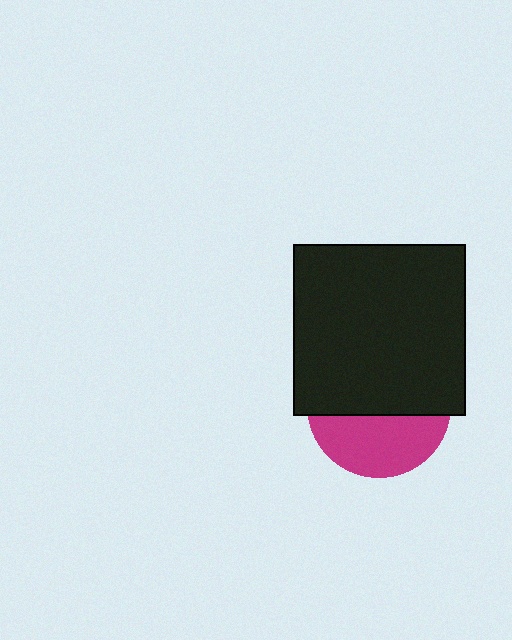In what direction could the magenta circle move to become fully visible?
The magenta circle could move down. That would shift it out from behind the black square entirely.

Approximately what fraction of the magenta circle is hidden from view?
Roughly 59% of the magenta circle is hidden behind the black square.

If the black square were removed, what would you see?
You would see the complete magenta circle.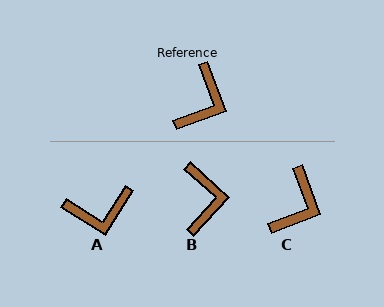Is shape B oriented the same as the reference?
No, it is off by about 27 degrees.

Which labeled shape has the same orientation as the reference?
C.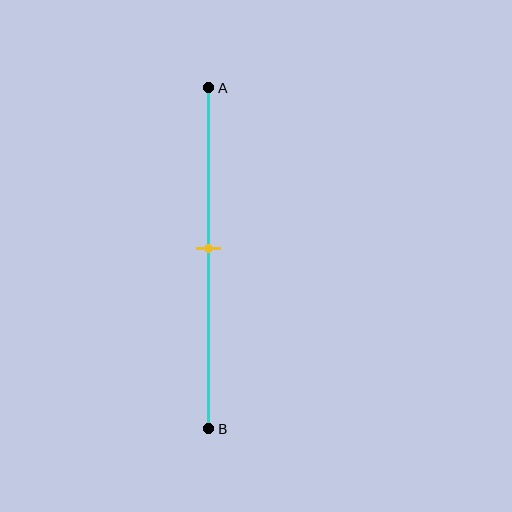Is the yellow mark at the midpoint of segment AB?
Yes, the mark is approximately at the midpoint.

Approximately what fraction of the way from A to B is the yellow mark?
The yellow mark is approximately 45% of the way from A to B.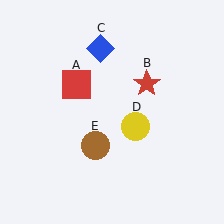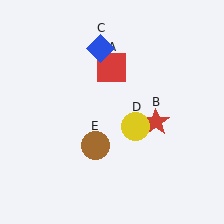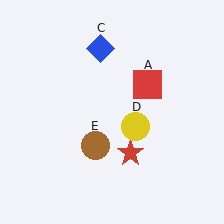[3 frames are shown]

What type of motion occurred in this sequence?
The red square (object A), red star (object B) rotated clockwise around the center of the scene.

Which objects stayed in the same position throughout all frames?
Blue diamond (object C) and yellow circle (object D) and brown circle (object E) remained stationary.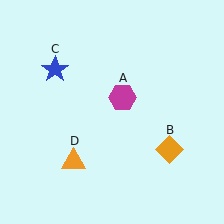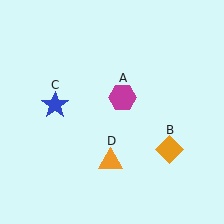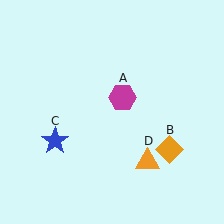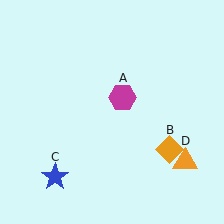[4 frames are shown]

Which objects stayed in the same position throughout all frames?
Magenta hexagon (object A) and orange diamond (object B) remained stationary.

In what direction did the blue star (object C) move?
The blue star (object C) moved down.